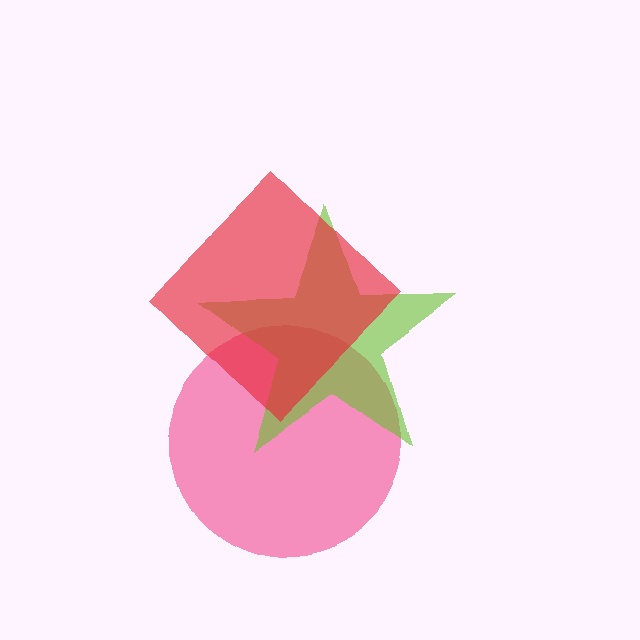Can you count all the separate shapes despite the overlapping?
Yes, there are 3 separate shapes.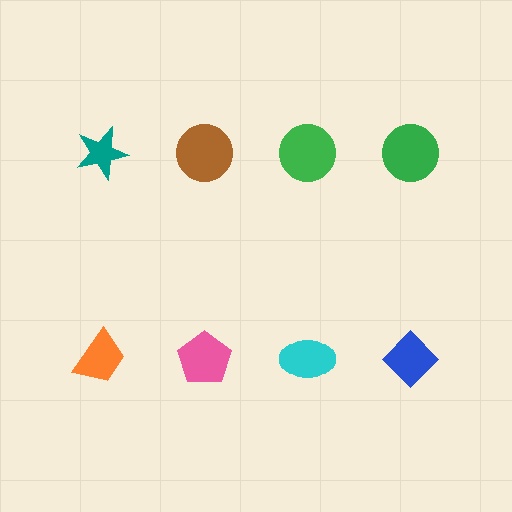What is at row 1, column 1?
A teal star.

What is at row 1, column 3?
A green circle.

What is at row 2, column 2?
A pink pentagon.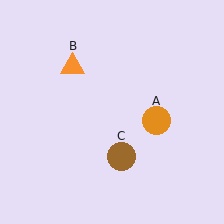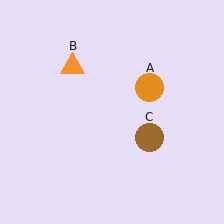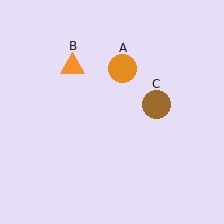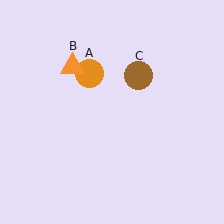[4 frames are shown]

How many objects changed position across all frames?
2 objects changed position: orange circle (object A), brown circle (object C).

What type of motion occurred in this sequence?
The orange circle (object A), brown circle (object C) rotated counterclockwise around the center of the scene.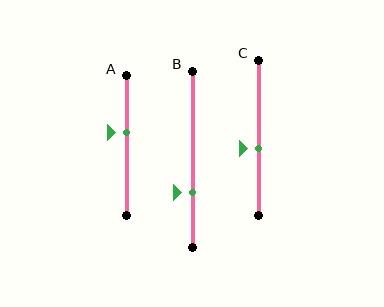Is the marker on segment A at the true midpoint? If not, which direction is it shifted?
No, the marker on segment A is shifted upward by about 9% of the segment length.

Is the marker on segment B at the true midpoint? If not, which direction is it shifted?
No, the marker on segment B is shifted downward by about 19% of the segment length.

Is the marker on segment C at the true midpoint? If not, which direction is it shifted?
No, the marker on segment C is shifted downward by about 7% of the segment length.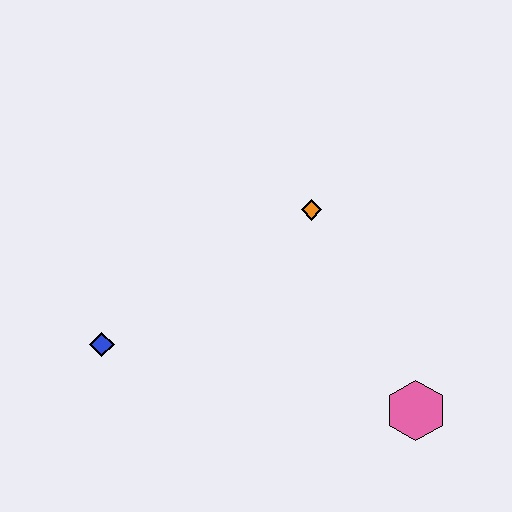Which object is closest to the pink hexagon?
The orange diamond is closest to the pink hexagon.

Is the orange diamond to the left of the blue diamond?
No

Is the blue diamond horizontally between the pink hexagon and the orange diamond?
No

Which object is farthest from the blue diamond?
The pink hexagon is farthest from the blue diamond.